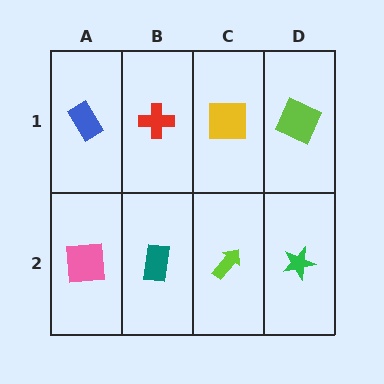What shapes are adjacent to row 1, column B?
A teal rectangle (row 2, column B), a blue rectangle (row 1, column A), a yellow square (row 1, column C).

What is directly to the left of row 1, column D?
A yellow square.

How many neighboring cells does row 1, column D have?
2.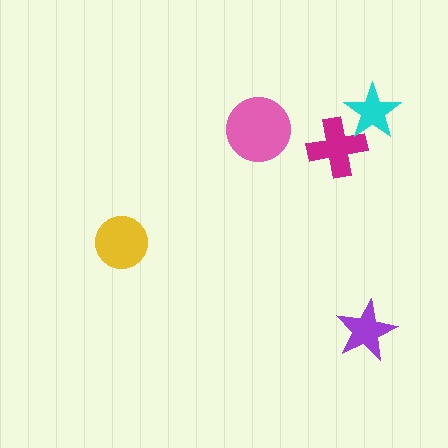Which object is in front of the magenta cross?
The cyan star is in front of the magenta cross.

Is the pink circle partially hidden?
No, no other shape covers it.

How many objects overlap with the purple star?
0 objects overlap with the purple star.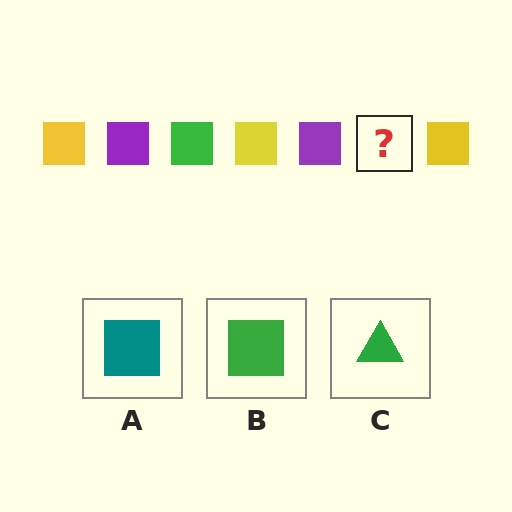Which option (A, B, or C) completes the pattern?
B.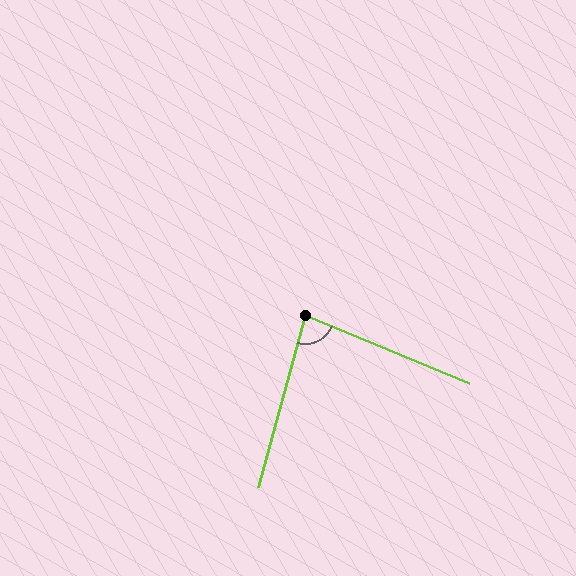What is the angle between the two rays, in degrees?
Approximately 83 degrees.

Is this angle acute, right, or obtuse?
It is acute.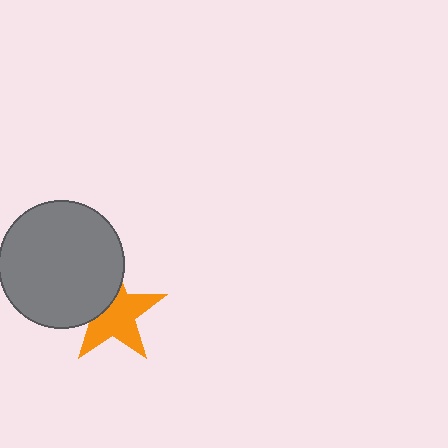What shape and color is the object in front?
The object in front is a gray circle.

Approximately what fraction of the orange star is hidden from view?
Roughly 35% of the orange star is hidden behind the gray circle.